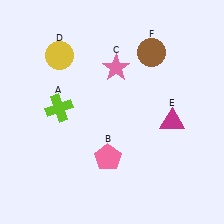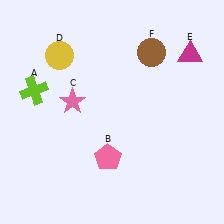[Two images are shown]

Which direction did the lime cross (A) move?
The lime cross (A) moved left.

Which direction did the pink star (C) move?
The pink star (C) moved left.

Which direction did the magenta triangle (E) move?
The magenta triangle (E) moved up.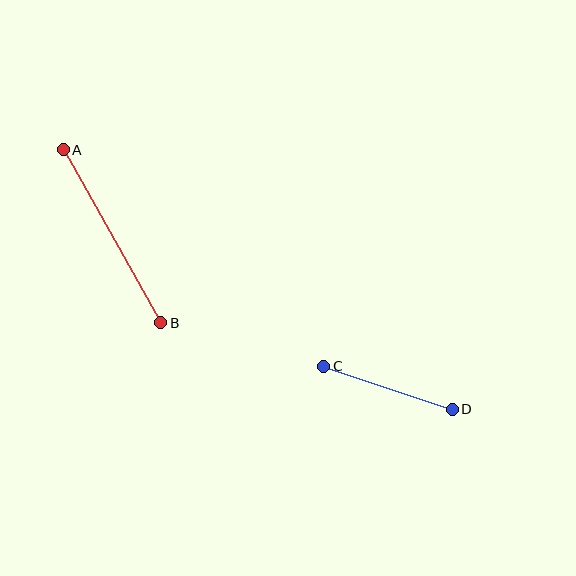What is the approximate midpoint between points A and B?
The midpoint is at approximately (112, 236) pixels.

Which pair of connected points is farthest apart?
Points A and B are farthest apart.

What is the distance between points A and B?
The distance is approximately 199 pixels.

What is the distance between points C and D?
The distance is approximately 135 pixels.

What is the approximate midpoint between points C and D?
The midpoint is at approximately (388, 388) pixels.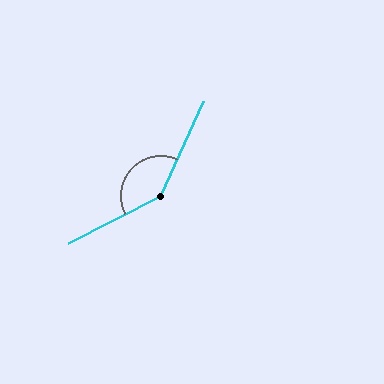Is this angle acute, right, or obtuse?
It is obtuse.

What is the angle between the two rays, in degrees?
Approximately 141 degrees.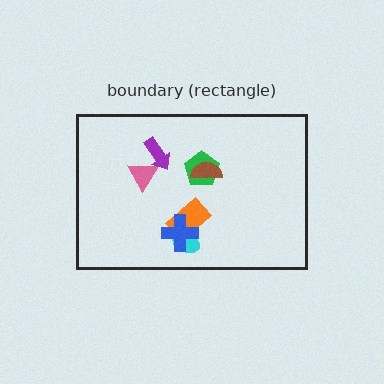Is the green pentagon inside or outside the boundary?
Inside.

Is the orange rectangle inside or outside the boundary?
Inside.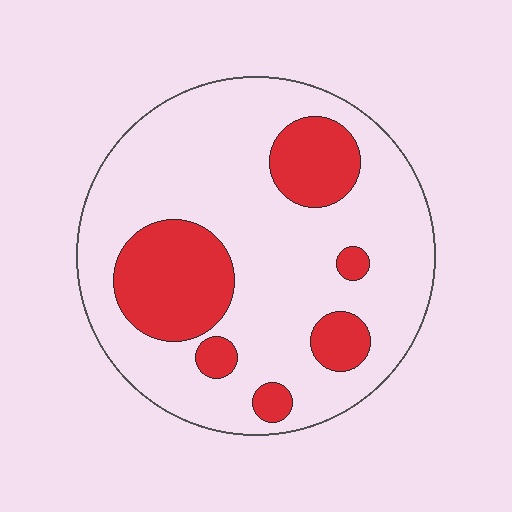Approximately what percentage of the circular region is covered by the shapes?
Approximately 25%.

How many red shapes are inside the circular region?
6.